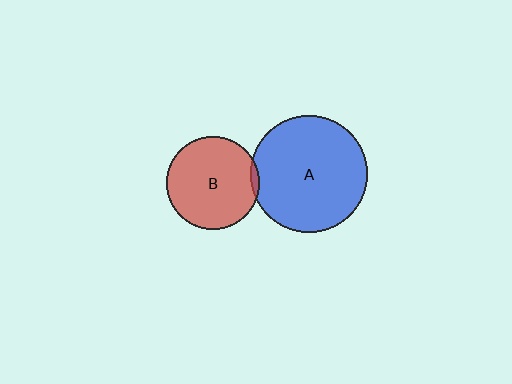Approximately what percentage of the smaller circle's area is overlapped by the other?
Approximately 5%.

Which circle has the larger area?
Circle A (blue).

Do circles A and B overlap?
Yes.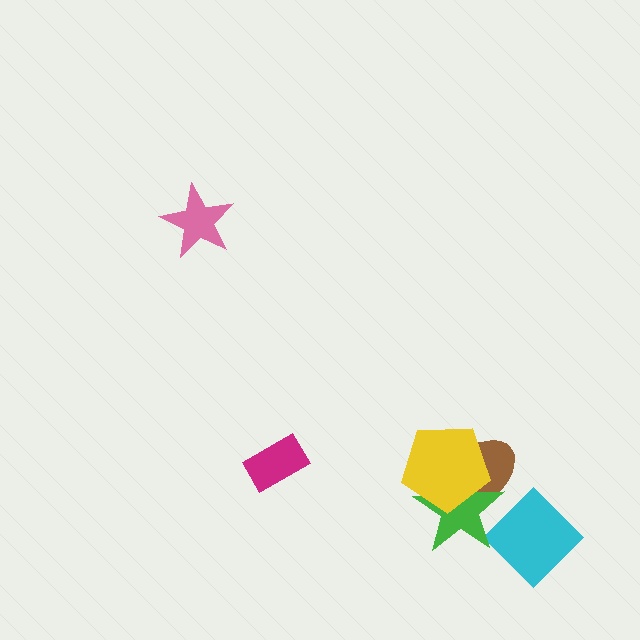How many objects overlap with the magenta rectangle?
0 objects overlap with the magenta rectangle.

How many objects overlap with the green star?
3 objects overlap with the green star.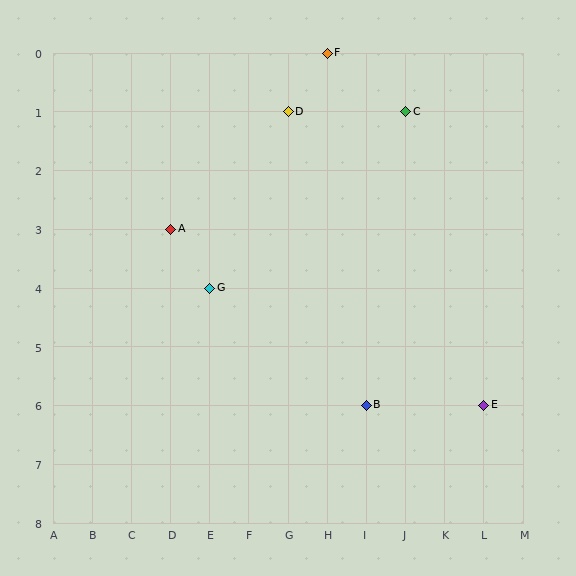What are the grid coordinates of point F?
Point F is at grid coordinates (H, 0).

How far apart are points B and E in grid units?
Points B and E are 3 columns apart.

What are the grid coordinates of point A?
Point A is at grid coordinates (D, 3).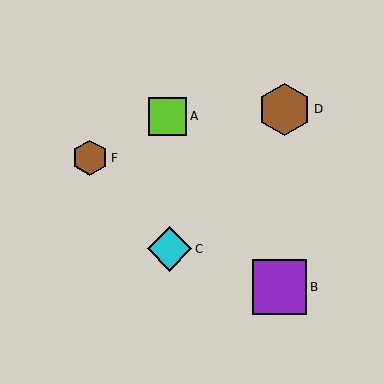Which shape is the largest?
The purple square (labeled B) is the largest.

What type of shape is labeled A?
Shape A is a lime square.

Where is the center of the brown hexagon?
The center of the brown hexagon is at (90, 158).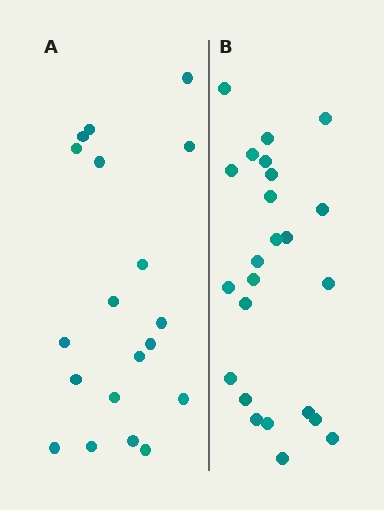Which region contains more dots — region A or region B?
Region B (the right region) has more dots.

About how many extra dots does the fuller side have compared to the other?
Region B has about 5 more dots than region A.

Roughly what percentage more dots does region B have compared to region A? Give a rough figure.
About 25% more.